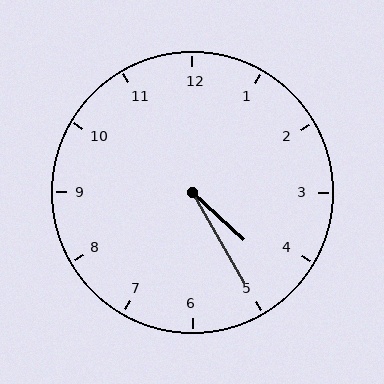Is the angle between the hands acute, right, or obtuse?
It is acute.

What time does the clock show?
4:25.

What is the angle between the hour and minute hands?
Approximately 18 degrees.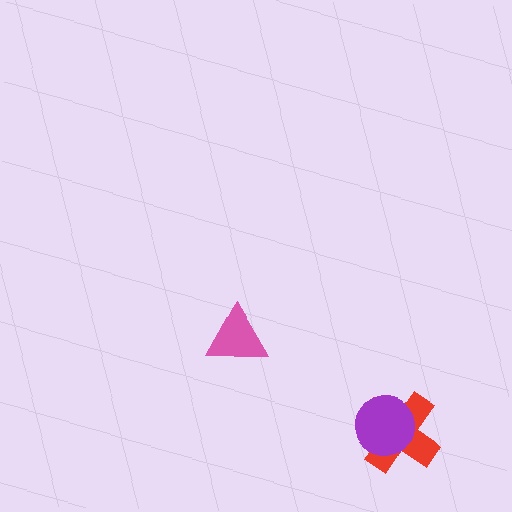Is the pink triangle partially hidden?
No, no other shape covers it.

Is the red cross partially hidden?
Yes, it is partially covered by another shape.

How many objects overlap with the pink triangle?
0 objects overlap with the pink triangle.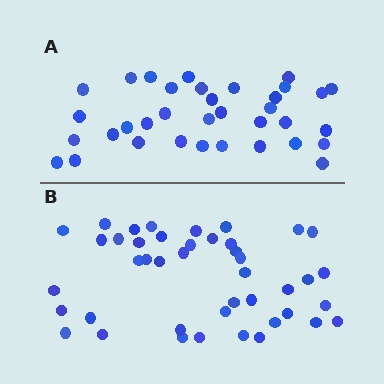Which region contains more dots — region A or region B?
Region B (the bottom region) has more dots.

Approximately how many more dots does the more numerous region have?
Region B has roughly 8 or so more dots than region A.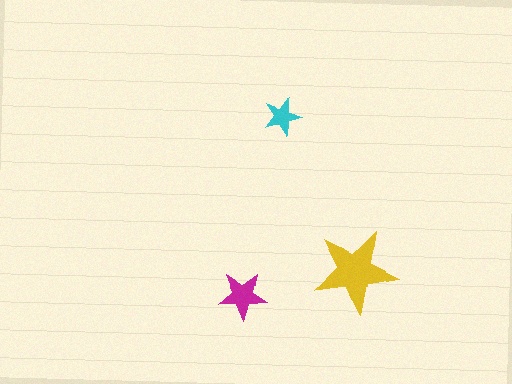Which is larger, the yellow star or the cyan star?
The yellow one.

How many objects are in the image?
There are 3 objects in the image.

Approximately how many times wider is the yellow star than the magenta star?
About 1.5 times wider.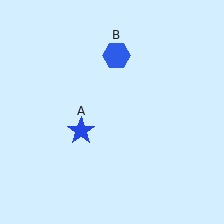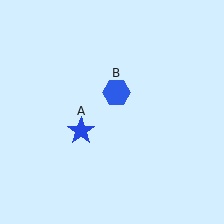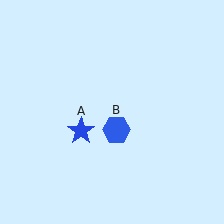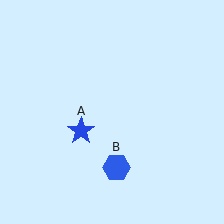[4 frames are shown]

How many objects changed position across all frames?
1 object changed position: blue hexagon (object B).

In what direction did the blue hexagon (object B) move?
The blue hexagon (object B) moved down.